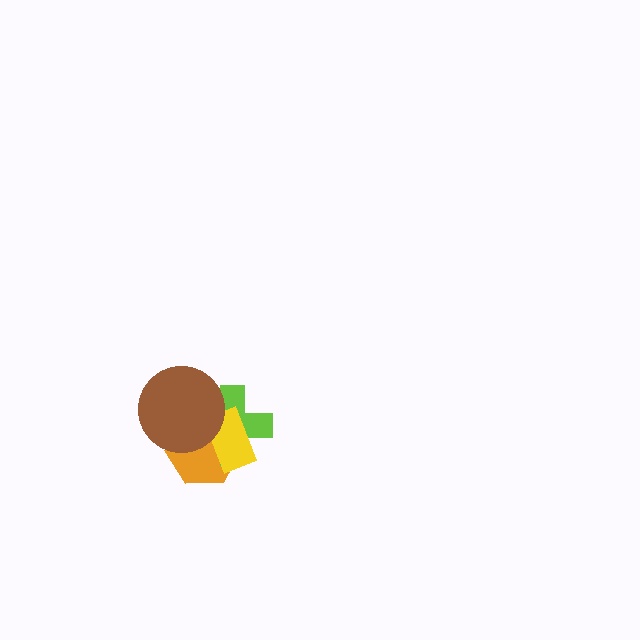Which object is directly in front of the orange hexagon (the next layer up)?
The lime cross is directly in front of the orange hexagon.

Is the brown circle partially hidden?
No, no other shape covers it.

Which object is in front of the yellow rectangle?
The brown circle is in front of the yellow rectangle.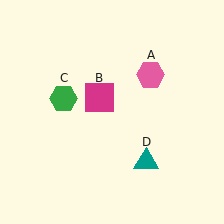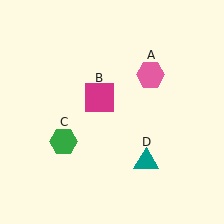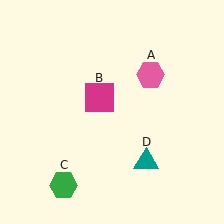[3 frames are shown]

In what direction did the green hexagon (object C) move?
The green hexagon (object C) moved down.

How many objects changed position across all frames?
1 object changed position: green hexagon (object C).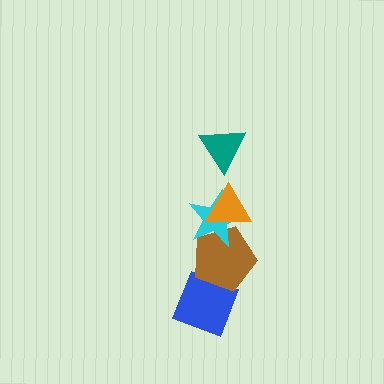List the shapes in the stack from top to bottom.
From top to bottom: the teal triangle, the orange triangle, the cyan star, the brown pentagon, the blue diamond.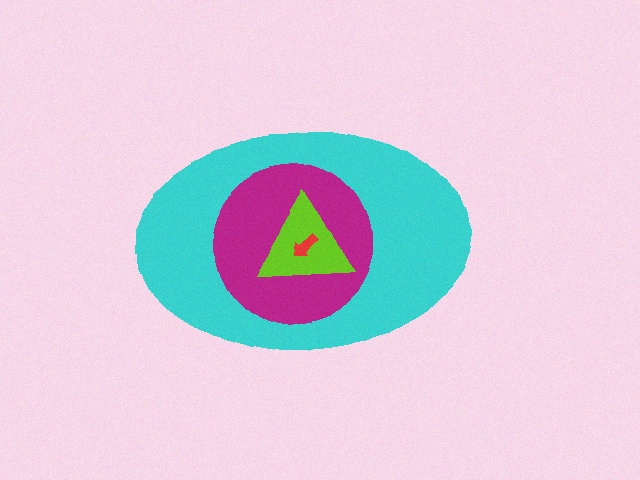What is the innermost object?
The red arrow.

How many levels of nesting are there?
4.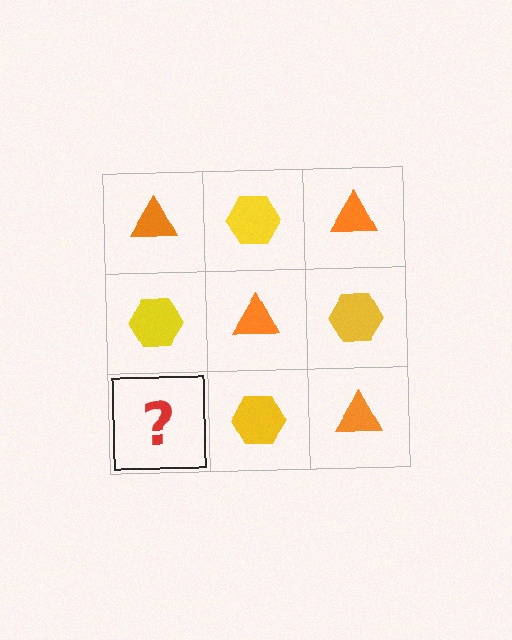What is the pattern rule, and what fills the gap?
The rule is that it alternates orange triangle and yellow hexagon in a checkerboard pattern. The gap should be filled with an orange triangle.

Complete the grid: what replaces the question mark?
The question mark should be replaced with an orange triangle.